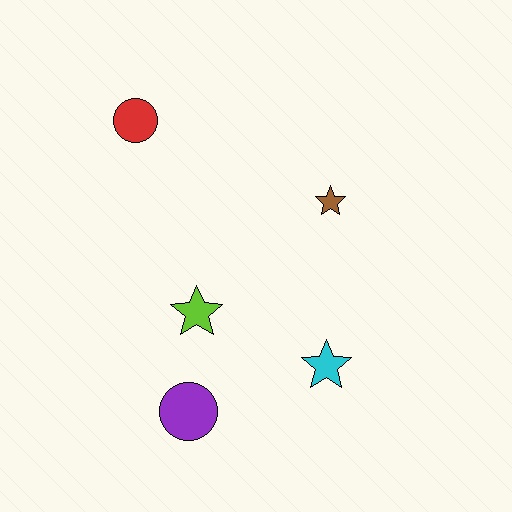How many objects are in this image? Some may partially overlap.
There are 5 objects.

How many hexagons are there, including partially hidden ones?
There are no hexagons.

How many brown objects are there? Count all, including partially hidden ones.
There is 1 brown object.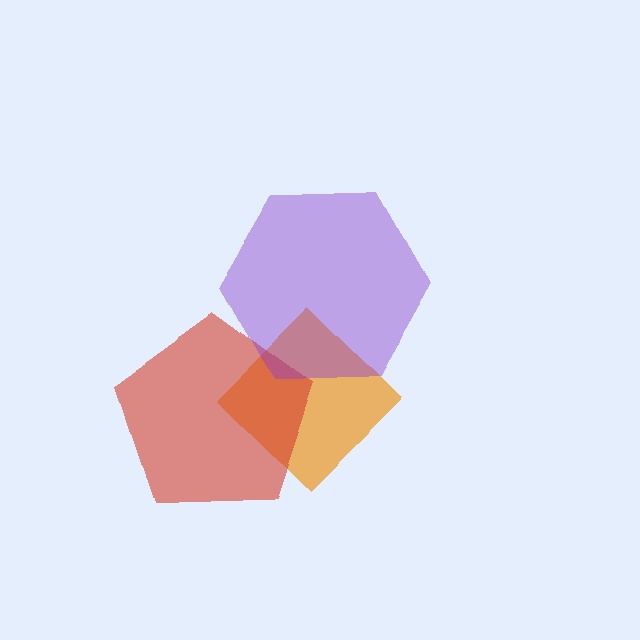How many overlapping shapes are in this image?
There are 3 overlapping shapes in the image.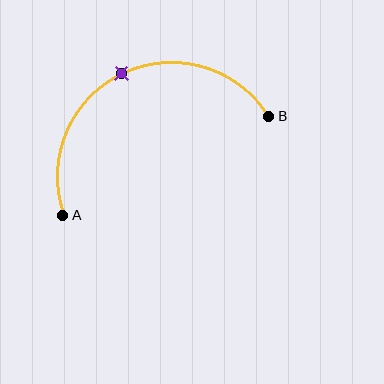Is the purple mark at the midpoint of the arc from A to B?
Yes. The purple mark lies on the arc at equal arc-length from both A and B — it is the arc midpoint.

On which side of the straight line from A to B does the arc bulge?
The arc bulges above the straight line connecting A and B.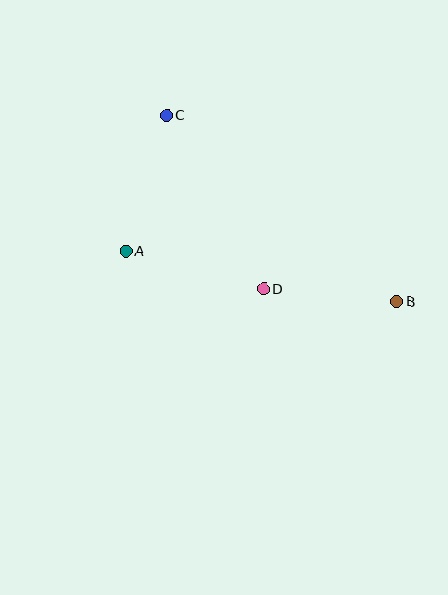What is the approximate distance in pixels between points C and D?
The distance between C and D is approximately 199 pixels.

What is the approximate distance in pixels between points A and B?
The distance between A and B is approximately 275 pixels.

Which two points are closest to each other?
Points B and D are closest to each other.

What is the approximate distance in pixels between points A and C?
The distance between A and C is approximately 142 pixels.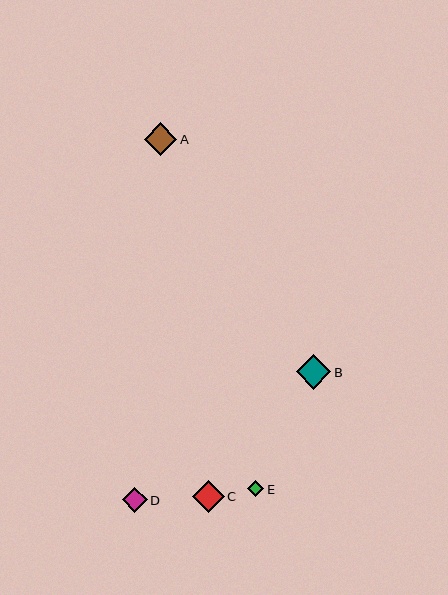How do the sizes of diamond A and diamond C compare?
Diamond A and diamond C are approximately the same size.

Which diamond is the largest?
Diamond B is the largest with a size of approximately 34 pixels.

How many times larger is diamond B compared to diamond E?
Diamond B is approximately 2.2 times the size of diamond E.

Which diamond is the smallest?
Diamond E is the smallest with a size of approximately 16 pixels.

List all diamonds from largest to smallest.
From largest to smallest: B, A, C, D, E.